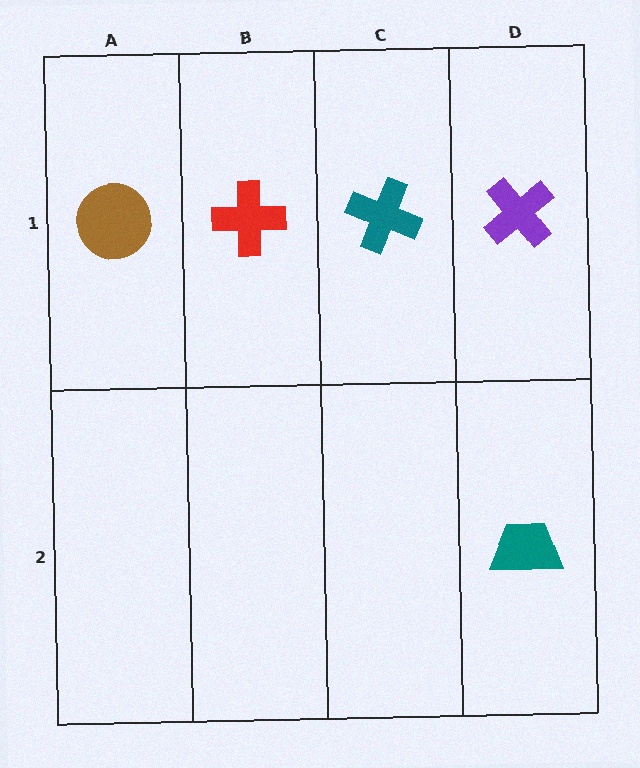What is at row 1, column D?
A purple cross.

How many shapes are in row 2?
1 shape.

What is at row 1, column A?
A brown circle.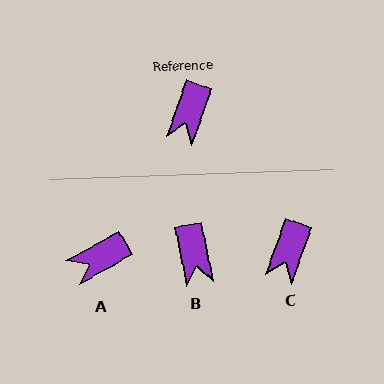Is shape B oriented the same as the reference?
No, it is off by about 31 degrees.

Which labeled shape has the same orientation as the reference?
C.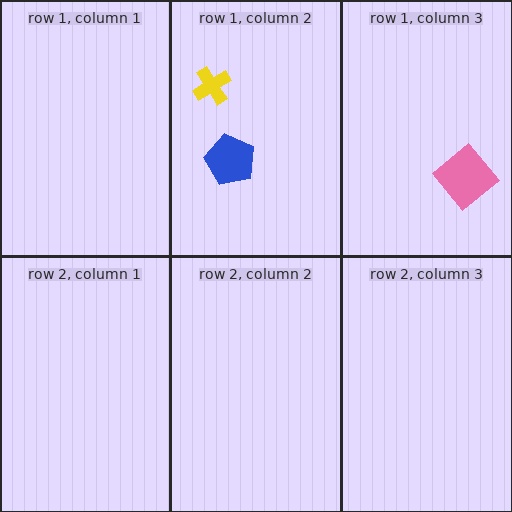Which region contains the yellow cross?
The row 1, column 2 region.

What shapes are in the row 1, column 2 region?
The yellow cross, the blue pentagon.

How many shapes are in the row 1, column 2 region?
2.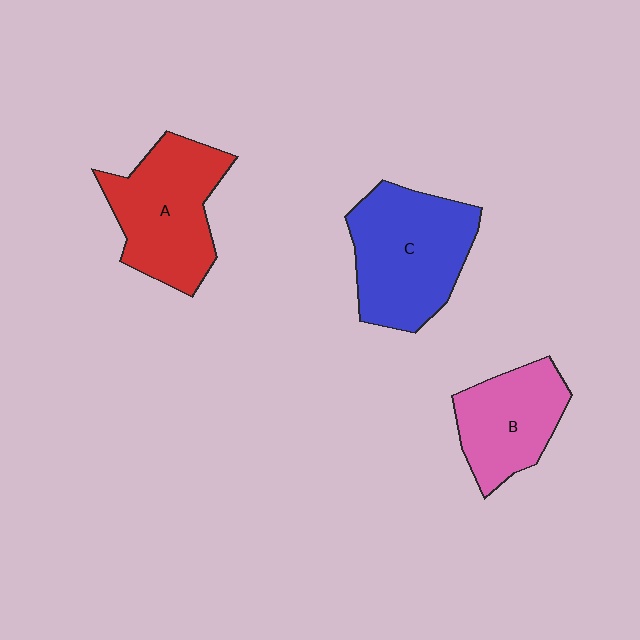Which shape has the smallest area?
Shape B (pink).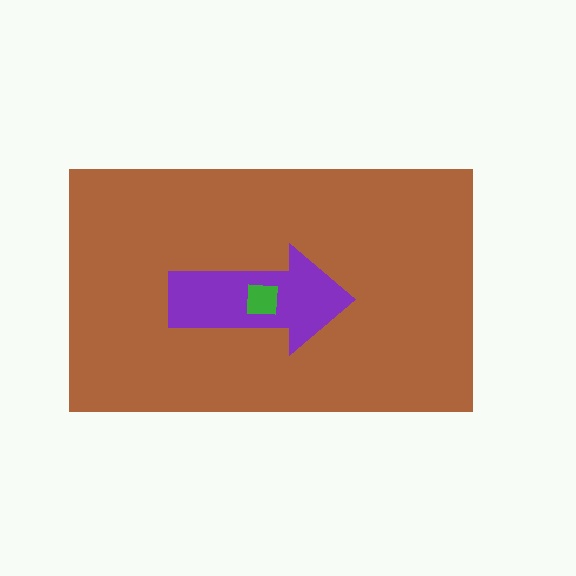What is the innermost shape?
The green square.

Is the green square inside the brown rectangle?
Yes.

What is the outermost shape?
The brown rectangle.